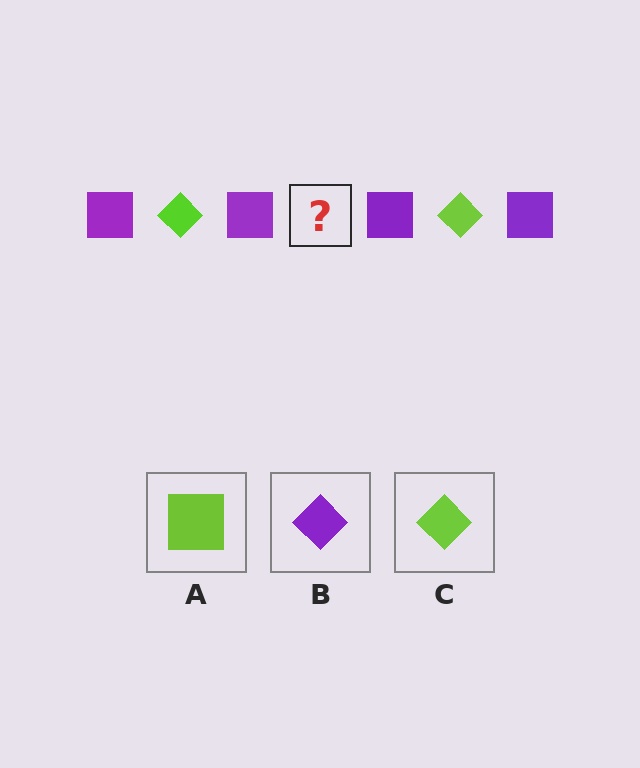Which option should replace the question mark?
Option C.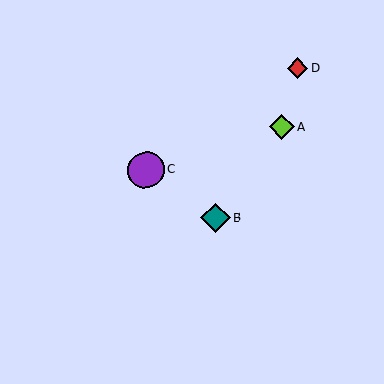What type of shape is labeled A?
Shape A is a lime diamond.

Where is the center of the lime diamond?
The center of the lime diamond is at (282, 127).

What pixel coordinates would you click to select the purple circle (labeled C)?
Click at (146, 170) to select the purple circle C.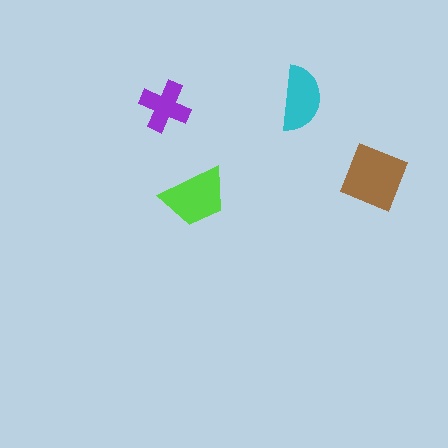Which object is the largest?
The brown square.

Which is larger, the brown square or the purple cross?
The brown square.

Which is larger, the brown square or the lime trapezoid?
The brown square.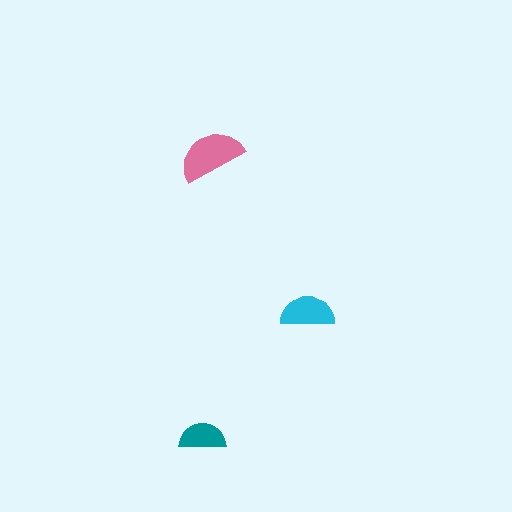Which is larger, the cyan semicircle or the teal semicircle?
The cyan one.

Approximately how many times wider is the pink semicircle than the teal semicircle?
About 1.5 times wider.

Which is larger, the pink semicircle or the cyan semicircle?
The pink one.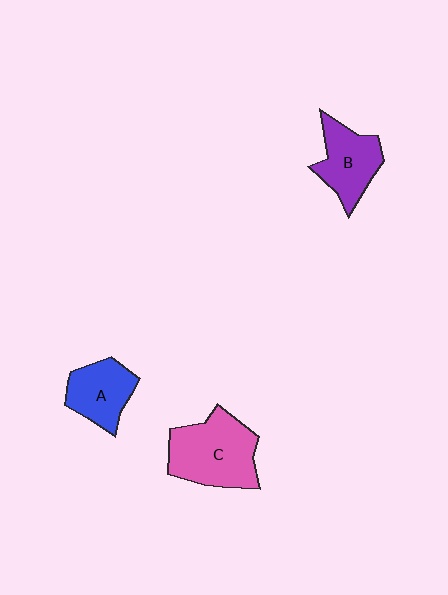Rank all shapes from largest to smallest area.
From largest to smallest: C (pink), B (purple), A (blue).